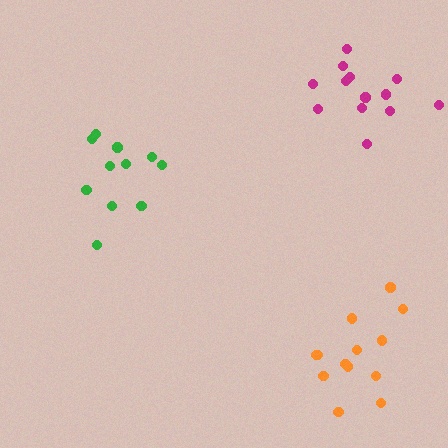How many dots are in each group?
Group 1: 11 dots, Group 2: 13 dots, Group 3: 13 dots (37 total).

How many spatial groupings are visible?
There are 3 spatial groupings.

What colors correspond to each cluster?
The clusters are colored: green, magenta, orange.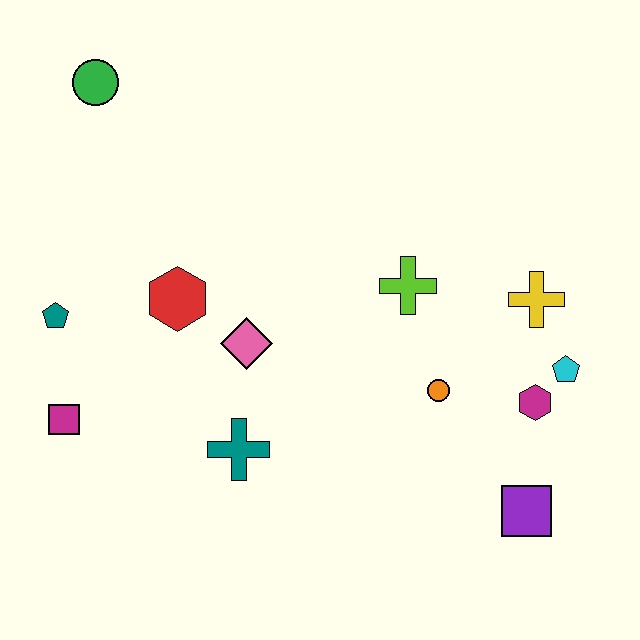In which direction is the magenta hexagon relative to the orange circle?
The magenta hexagon is to the right of the orange circle.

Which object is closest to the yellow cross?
The cyan pentagon is closest to the yellow cross.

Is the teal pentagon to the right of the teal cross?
No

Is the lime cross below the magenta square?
No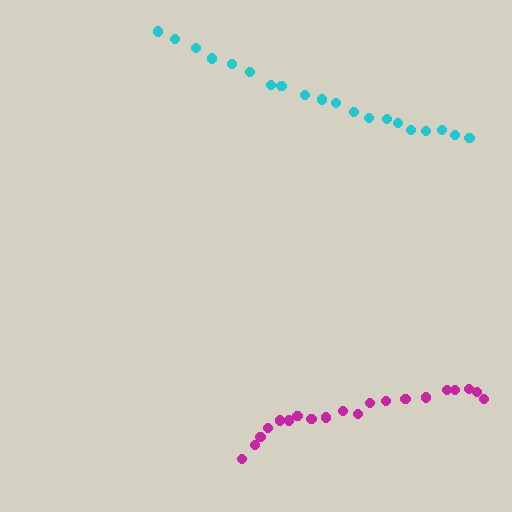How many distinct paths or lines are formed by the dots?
There are 2 distinct paths.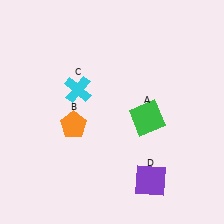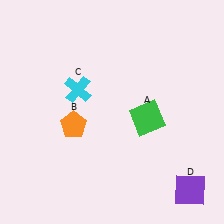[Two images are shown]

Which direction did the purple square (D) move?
The purple square (D) moved right.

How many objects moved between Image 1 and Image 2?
1 object moved between the two images.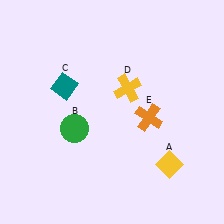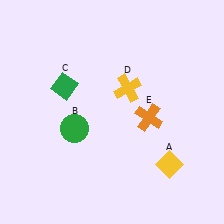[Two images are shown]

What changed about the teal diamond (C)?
In Image 1, C is teal. In Image 2, it changed to green.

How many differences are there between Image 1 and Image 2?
There is 1 difference between the two images.